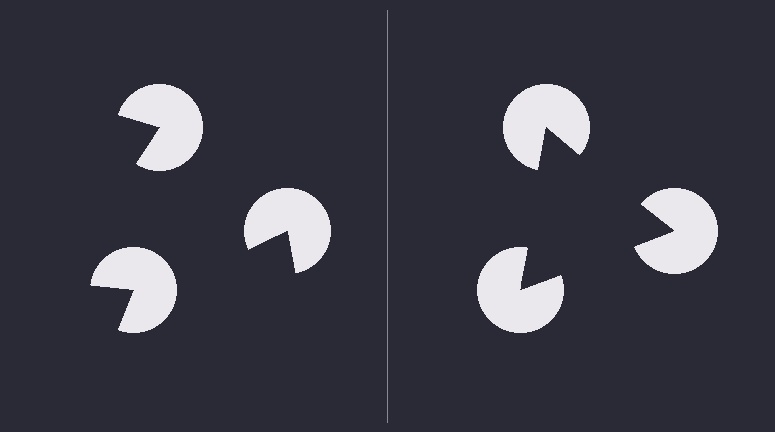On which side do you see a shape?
An illusory triangle appears on the right side. On the left side the wedge cuts are rotated, so no coherent shape forms.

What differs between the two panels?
The pac-man discs are positioned identically on both sides; only the wedge orientations differ. On the right they align to a triangle; on the left they are misaligned.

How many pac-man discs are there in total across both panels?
6 — 3 on each side.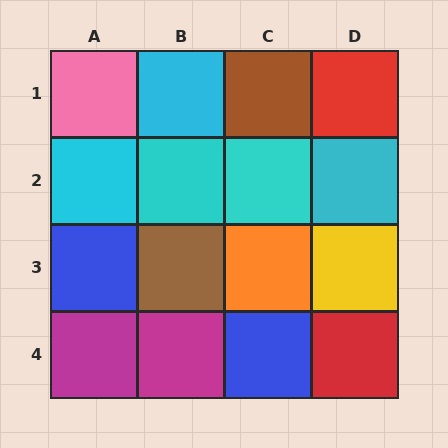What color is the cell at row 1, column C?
Brown.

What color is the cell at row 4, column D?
Red.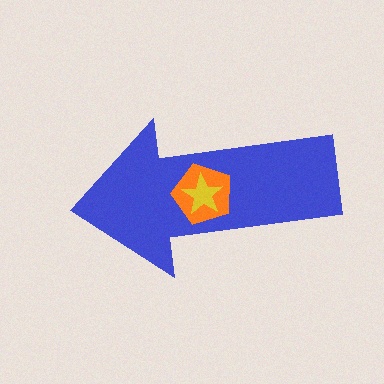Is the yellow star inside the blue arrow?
Yes.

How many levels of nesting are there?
3.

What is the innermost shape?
The yellow star.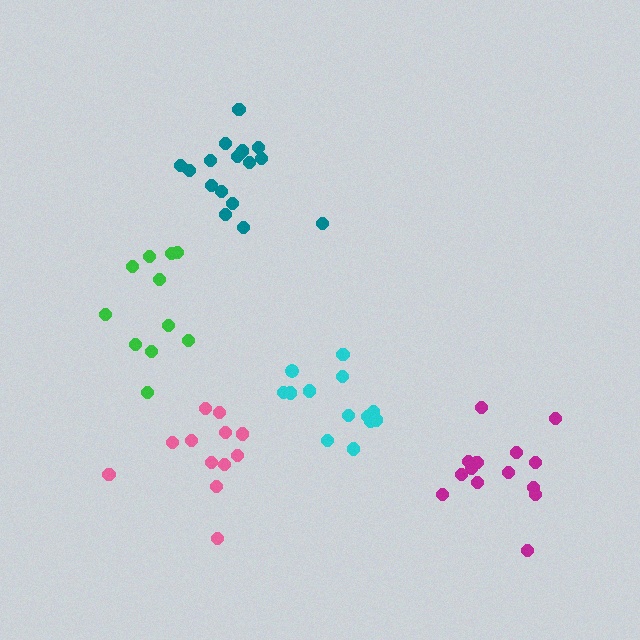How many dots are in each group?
Group 1: 16 dots, Group 2: 11 dots, Group 3: 14 dots, Group 4: 12 dots, Group 5: 13 dots (66 total).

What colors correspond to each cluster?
The clusters are colored: teal, green, magenta, pink, cyan.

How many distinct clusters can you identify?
There are 5 distinct clusters.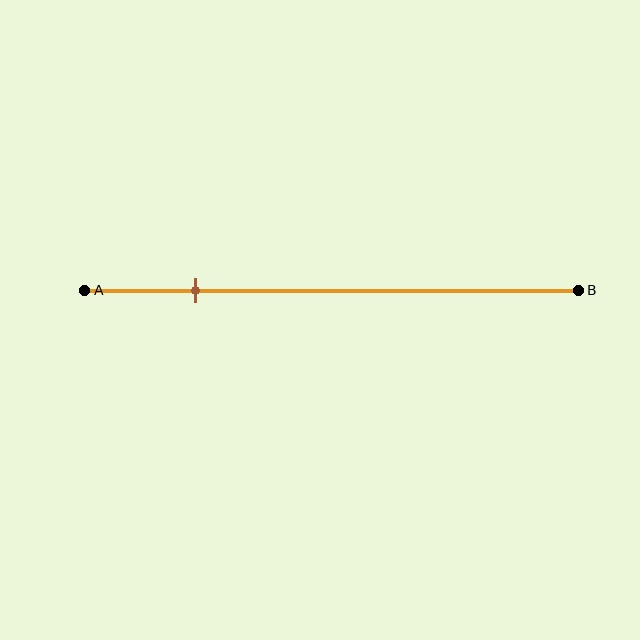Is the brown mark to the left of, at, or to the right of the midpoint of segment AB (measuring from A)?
The brown mark is to the left of the midpoint of segment AB.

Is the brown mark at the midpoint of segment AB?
No, the mark is at about 20% from A, not at the 50% midpoint.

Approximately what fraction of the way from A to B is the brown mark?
The brown mark is approximately 20% of the way from A to B.